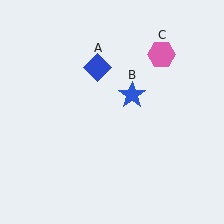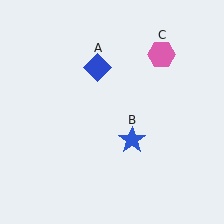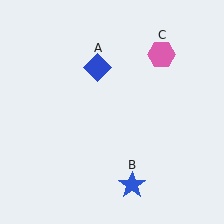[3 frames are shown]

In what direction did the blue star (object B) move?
The blue star (object B) moved down.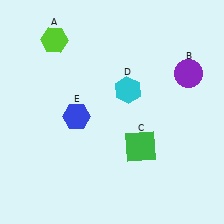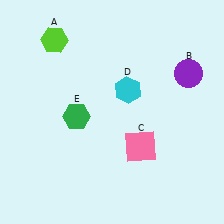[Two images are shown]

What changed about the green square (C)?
In Image 1, C is green. In Image 2, it changed to pink.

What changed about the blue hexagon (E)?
In Image 1, E is blue. In Image 2, it changed to green.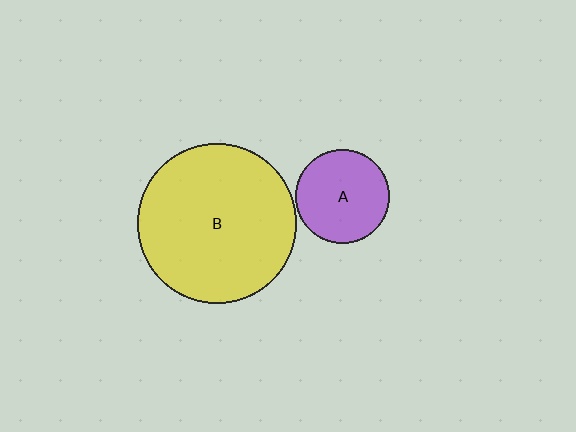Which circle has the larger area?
Circle B (yellow).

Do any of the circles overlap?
No, none of the circles overlap.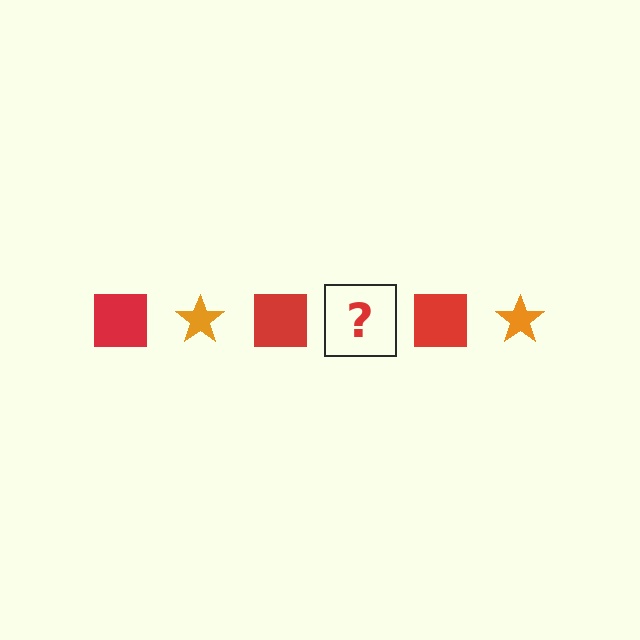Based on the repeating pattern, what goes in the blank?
The blank should be an orange star.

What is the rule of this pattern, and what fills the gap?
The rule is that the pattern alternates between red square and orange star. The gap should be filled with an orange star.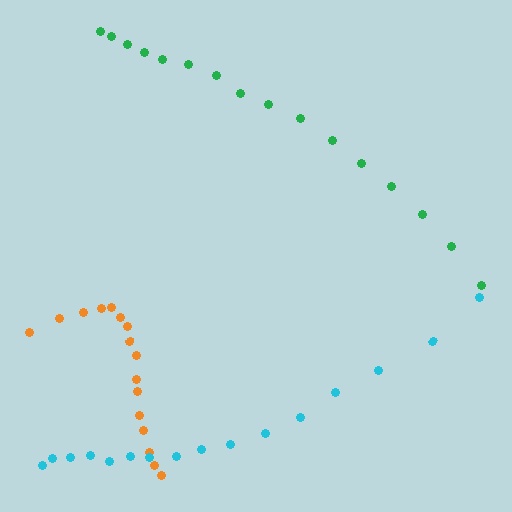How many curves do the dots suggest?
There are 3 distinct paths.